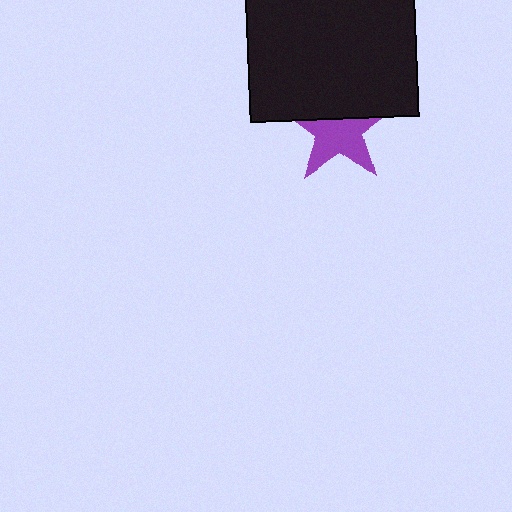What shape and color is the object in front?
The object in front is a black square.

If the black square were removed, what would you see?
You would see the complete purple star.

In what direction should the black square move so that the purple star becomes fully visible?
The black square should move up. That is the shortest direction to clear the overlap and leave the purple star fully visible.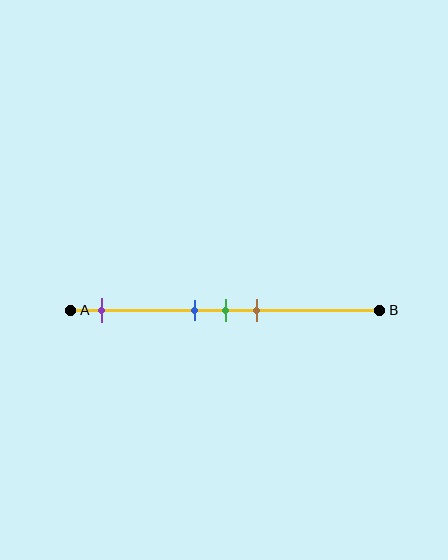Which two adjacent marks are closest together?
The blue and green marks are the closest adjacent pair.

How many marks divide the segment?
There are 4 marks dividing the segment.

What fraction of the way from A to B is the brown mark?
The brown mark is approximately 60% (0.6) of the way from A to B.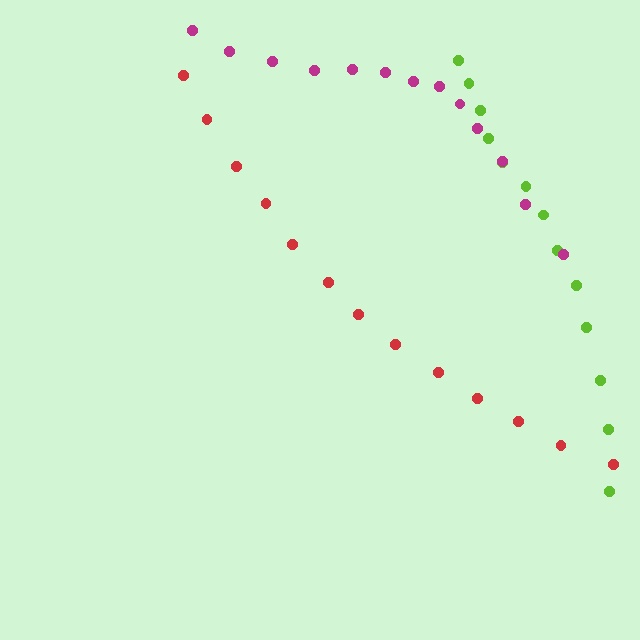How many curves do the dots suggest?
There are 3 distinct paths.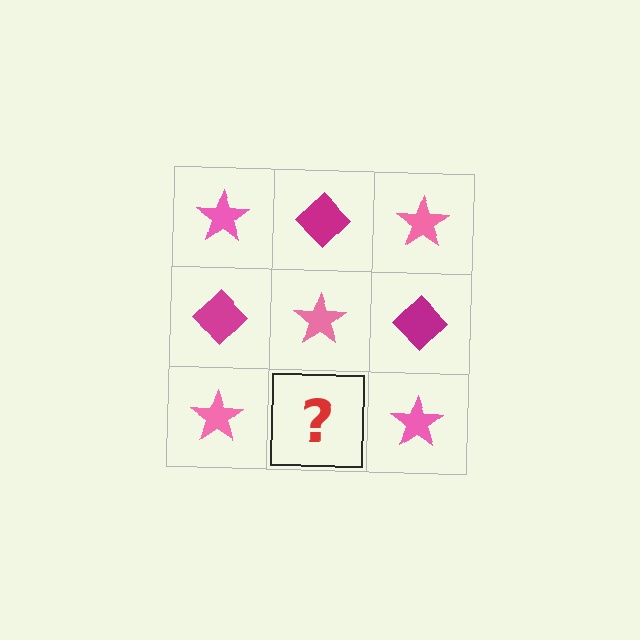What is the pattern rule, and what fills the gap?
The rule is that it alternates pink star and magenta diamond in a checkerboard pattern. The gap should be filled with a magenta diamond.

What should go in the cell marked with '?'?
The missing cell should contain a magenta diamond.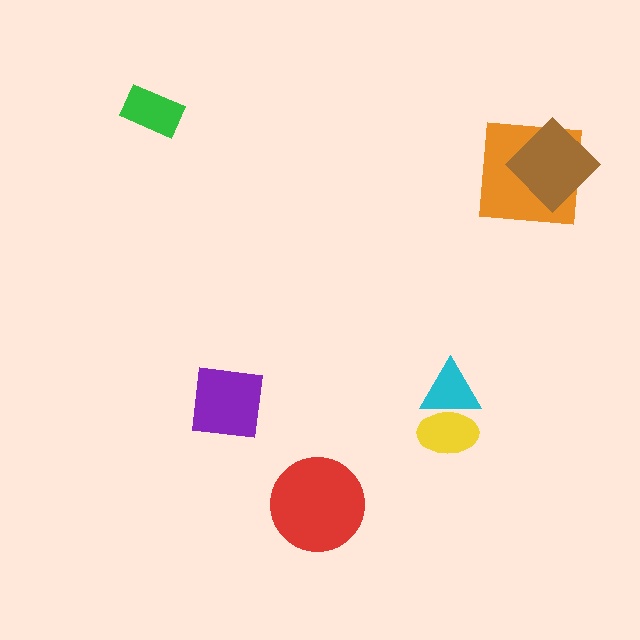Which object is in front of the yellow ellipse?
The cyan triangle is in front of the yellow ellipse.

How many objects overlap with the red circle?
0 objects overlap with the red circle.